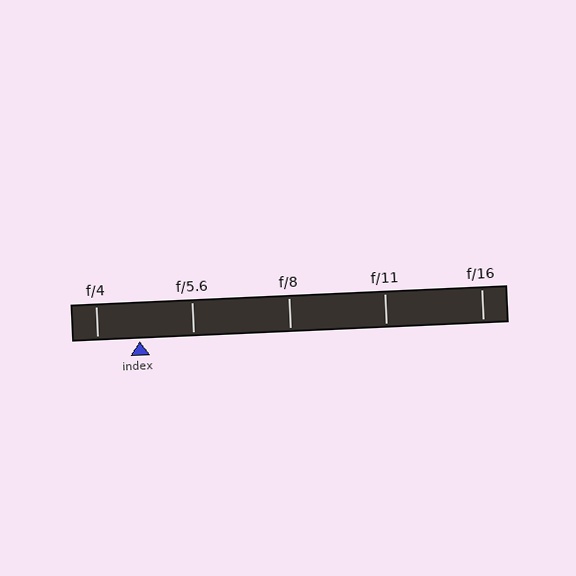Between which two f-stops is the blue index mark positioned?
The index mark is between f/4 and f/5.6.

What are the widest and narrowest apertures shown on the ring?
The widest aperture shown is f/4 and the narrowest is f/16.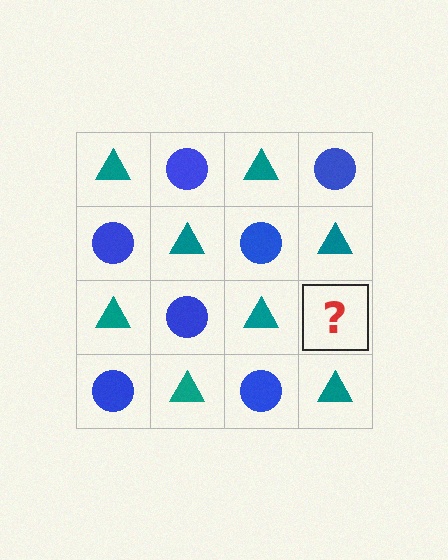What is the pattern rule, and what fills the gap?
The rule is that it alternates teal triangle and blue circle in a checkerboard pattern. The gap should be filled with a blue circle.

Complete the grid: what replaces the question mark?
The question mark should be replaced with a blue circle.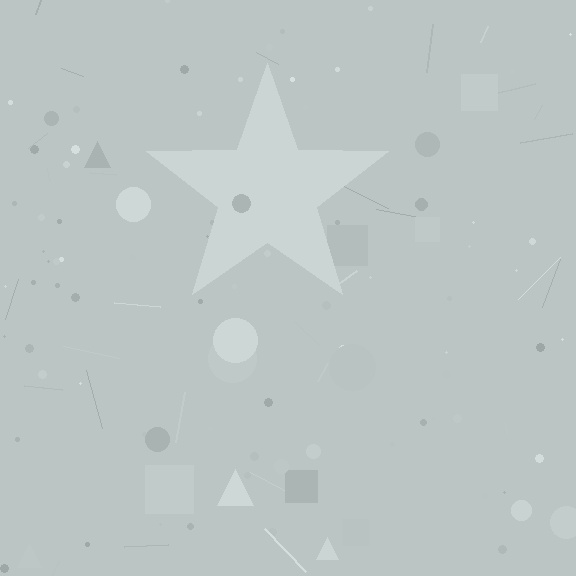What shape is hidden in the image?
A star is hidden in the image.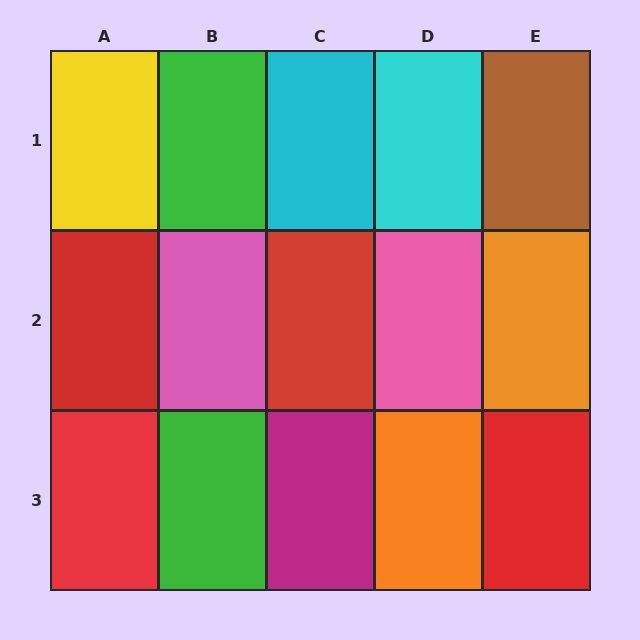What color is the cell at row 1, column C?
Cyan.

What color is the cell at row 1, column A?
Yellow.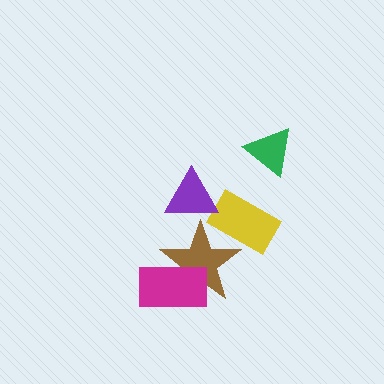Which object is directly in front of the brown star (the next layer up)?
The yellow rectangle is directly in front of the brown star.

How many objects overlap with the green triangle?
0 objects overlap with the green triangle.